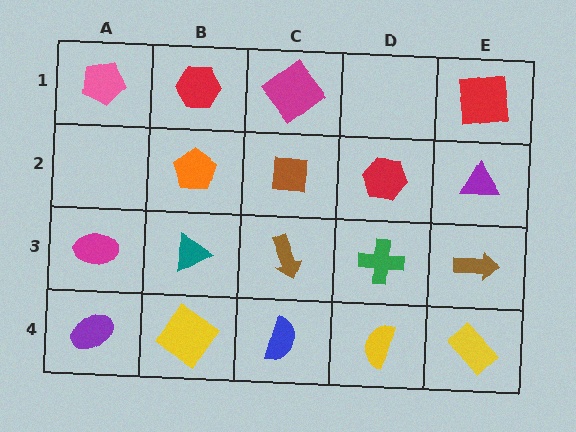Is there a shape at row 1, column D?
No, that cell is empty.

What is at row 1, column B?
A red hexagon.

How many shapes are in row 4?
5 shapes.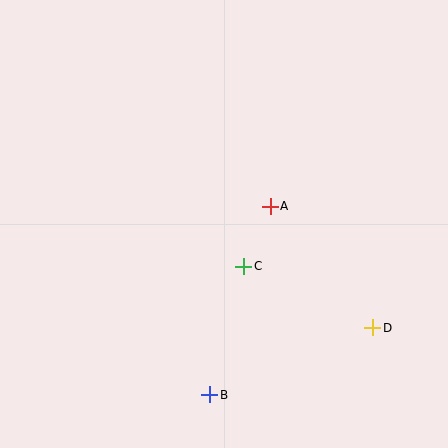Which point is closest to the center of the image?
Point C at (244, 266) is closest to the center.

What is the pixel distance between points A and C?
The distance between A and C is 65 pixels.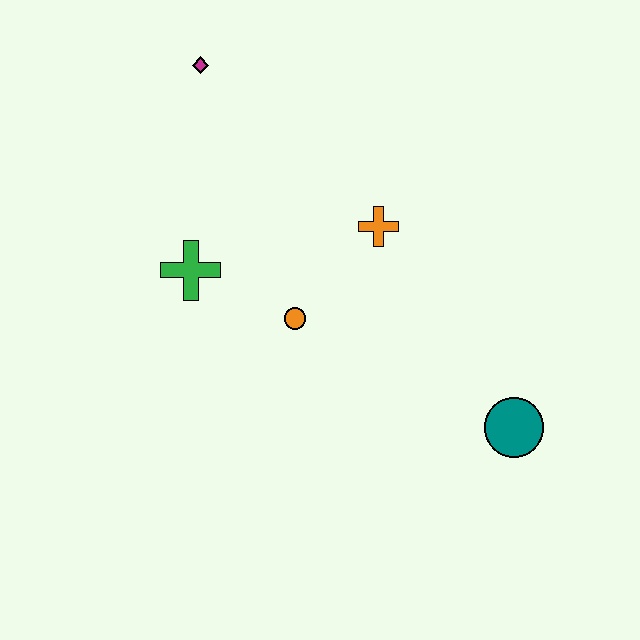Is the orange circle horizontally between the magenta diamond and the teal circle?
Yes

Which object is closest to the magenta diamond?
The green cross is closest to the magenta diamond.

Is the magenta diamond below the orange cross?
No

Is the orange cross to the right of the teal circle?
No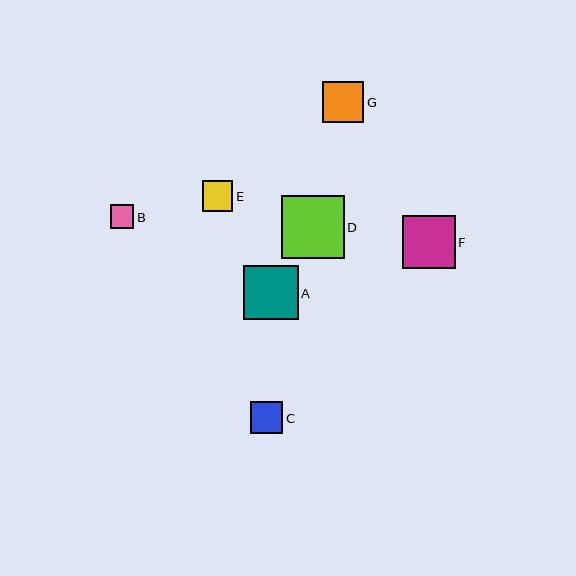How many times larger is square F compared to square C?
Square F is approximately 1.6 times the size of square C.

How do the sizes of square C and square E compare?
Square C and square E are approximately the same size.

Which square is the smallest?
Square B is the smallest with a size of approximately 24 pixels.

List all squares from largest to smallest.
From largest to smallest: D, A, F, G, C, E, B.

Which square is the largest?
Square D is the largest with a size of approximately 63 pixels.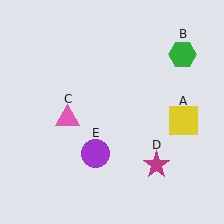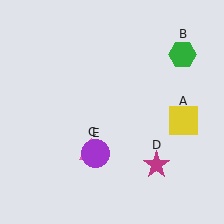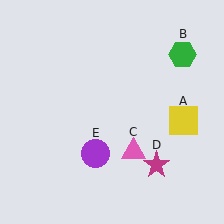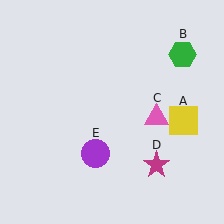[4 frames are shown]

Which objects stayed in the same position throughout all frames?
Yellow square (object A) and green hexagon (object B) and magenta star (object D) and purple circle (object E) remained stationary.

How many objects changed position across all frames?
1 object changed position: pink triangle (object C).